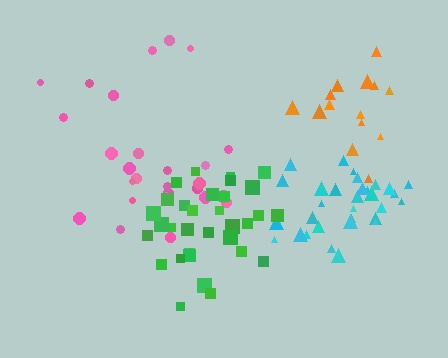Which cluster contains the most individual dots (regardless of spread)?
Green (33).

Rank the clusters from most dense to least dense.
cyan, green, orange, pink.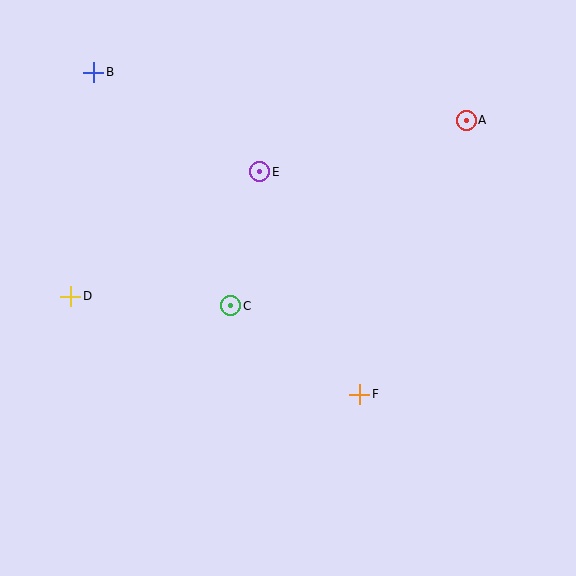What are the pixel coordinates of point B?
Point B is at (94, 72).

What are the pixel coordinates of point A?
Point A is at (466, 120).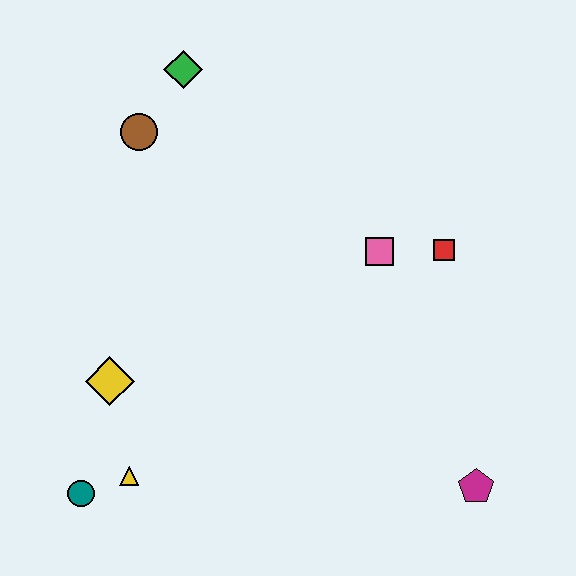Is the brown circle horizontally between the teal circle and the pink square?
Yes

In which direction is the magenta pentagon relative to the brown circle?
The magenta pentagon is below the brown circle.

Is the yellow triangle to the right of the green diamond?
No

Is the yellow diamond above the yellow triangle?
Yes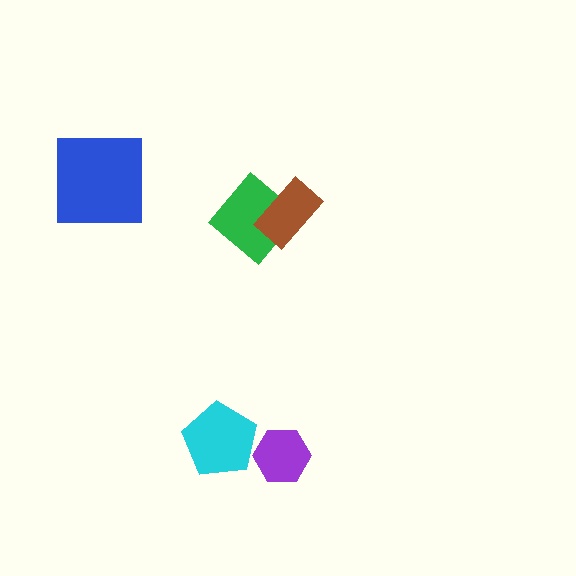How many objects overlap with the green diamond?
1 object overlaps with the green diamond.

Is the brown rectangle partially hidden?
No, no other shape covers it.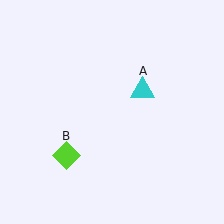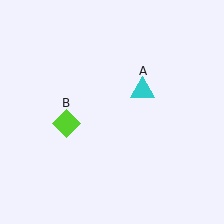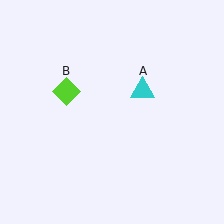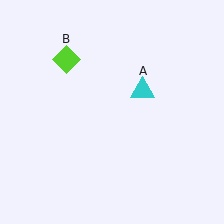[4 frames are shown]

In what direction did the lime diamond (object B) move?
The lime diamond (object B) moved up.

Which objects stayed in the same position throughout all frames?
Cyan triangle (object A) remained stationary.